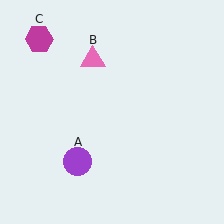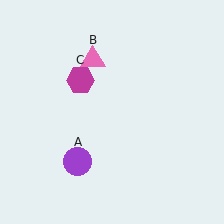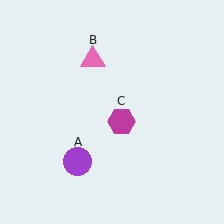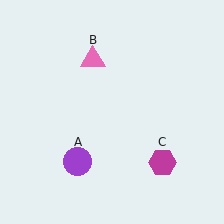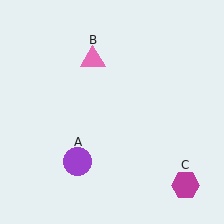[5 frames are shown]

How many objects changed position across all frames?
1 object changed position: magenta hexagon (object C).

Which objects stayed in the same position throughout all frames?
Purple circle (object A) and pink triangle (object B) remained stationary.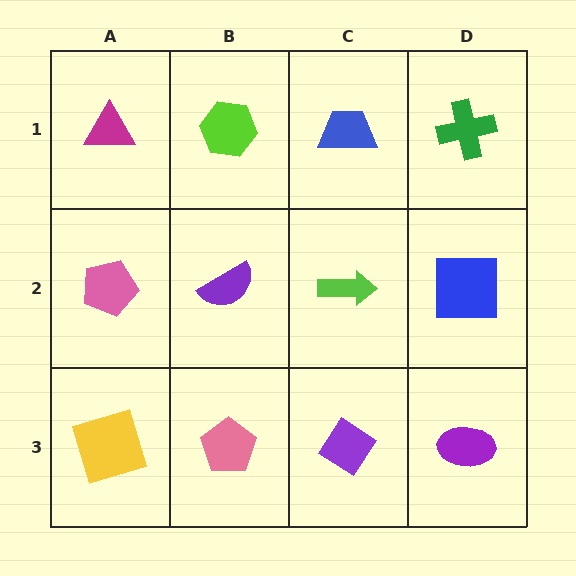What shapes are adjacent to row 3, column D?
A blue square (row 2, column D), a purple diamond (row 3, column C).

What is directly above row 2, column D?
A green cross.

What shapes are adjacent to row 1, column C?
A lime arrow (row 2, column C), a lime hexagon (row 1, column B), a green cross (row 1, column D).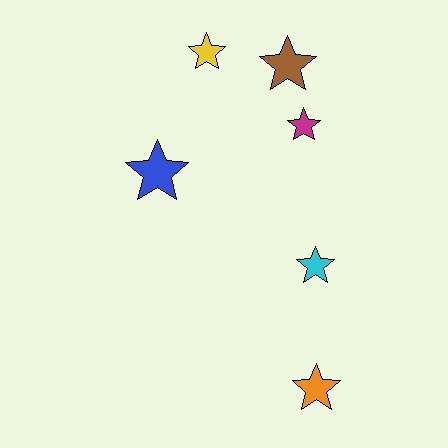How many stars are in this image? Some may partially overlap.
There are 6 stars.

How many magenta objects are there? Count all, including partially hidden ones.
There is 1 magenta object.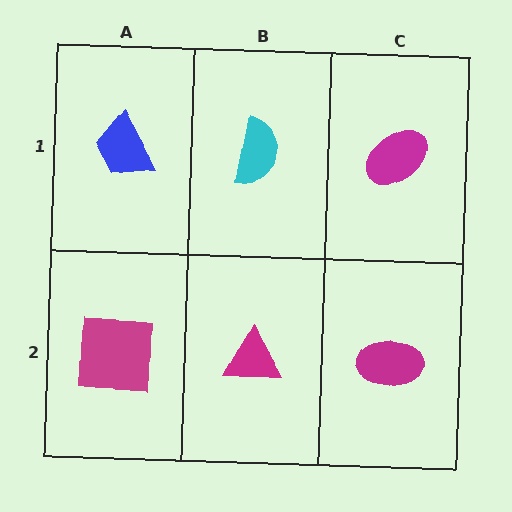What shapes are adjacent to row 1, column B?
A magenta triangle (row 2, column B), a blue trapezoid (row 1, column A), a magenta ellipse (row 1, column C).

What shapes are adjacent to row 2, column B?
A cyan semicircle (row 1, column B), a magenta square (row 2, column A), a magenta ellipse (row 2, column C).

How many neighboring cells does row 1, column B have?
3.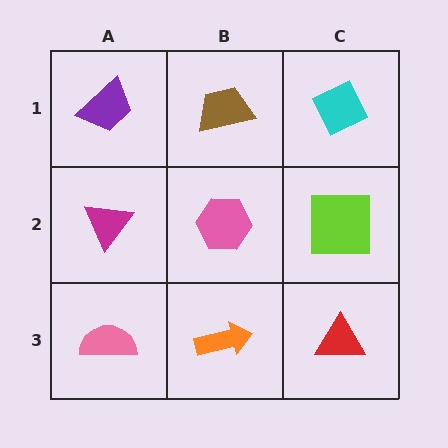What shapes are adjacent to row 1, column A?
A magenta triangle (row 2, column A), a brown trapezoid (row 1, column B).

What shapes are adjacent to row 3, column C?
A lime square (row 2, column C), an orange arrow (row 3, column B).